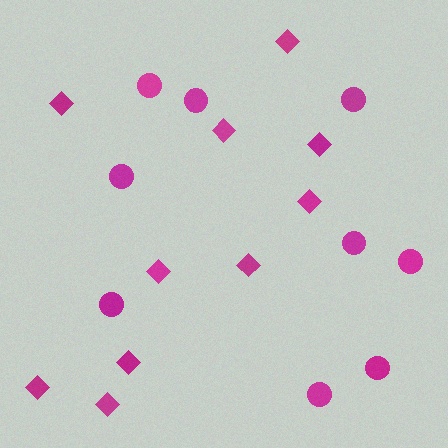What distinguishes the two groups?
There are 2 groups: one group of diamonds (10) and one group of circles (9).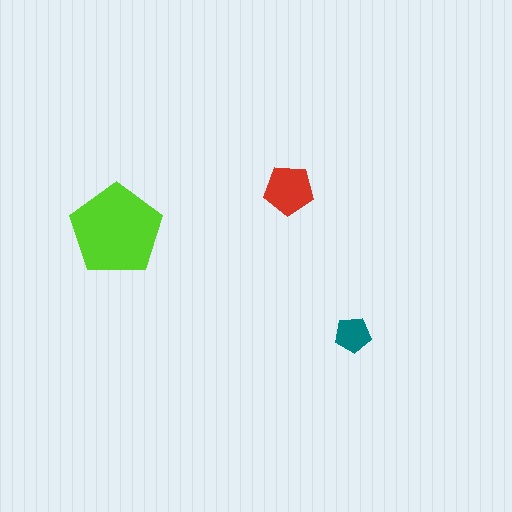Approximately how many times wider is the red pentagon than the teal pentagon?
About 1.5 times wider.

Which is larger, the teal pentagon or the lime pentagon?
The lime one.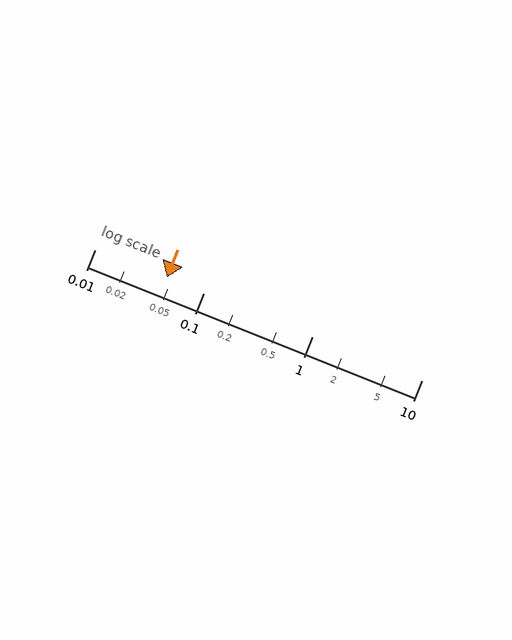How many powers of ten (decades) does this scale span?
The scale spans 3 decades, from 0.01 to 10.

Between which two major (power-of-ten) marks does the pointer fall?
The pointer is between 0.01 and 0.1.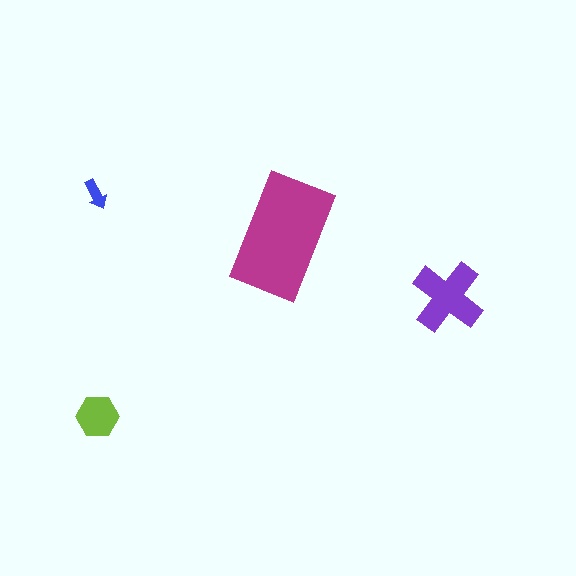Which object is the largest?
The magenta rectangle.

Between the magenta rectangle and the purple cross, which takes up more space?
The magenta rectangle.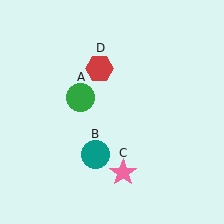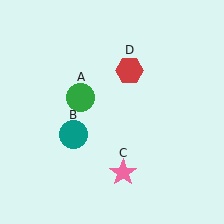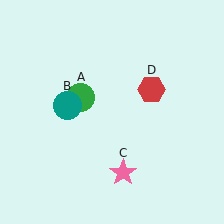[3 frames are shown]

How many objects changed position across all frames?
2 objects changed position: teal circle (object B), red hexagon (object D).